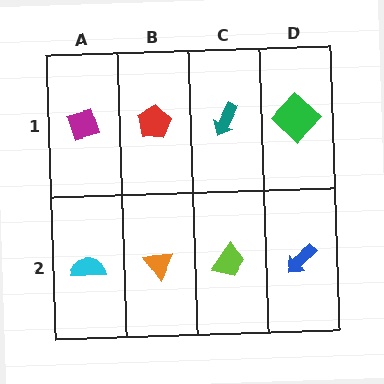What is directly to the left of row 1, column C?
A red pentagon.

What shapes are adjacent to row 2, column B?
A red pentagon (row 1, column B), a cyan semicircle (row 2, column A), a lime trapezoid (row 2, column C).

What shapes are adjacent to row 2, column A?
A magenta diamond (row 1, column A), an orange triangle (row 2, column B).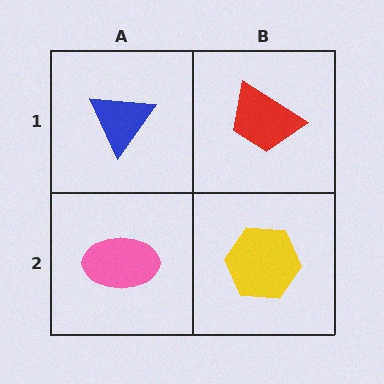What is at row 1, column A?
A blue triangle.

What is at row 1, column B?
A red trapezoid.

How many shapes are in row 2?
2 shapes.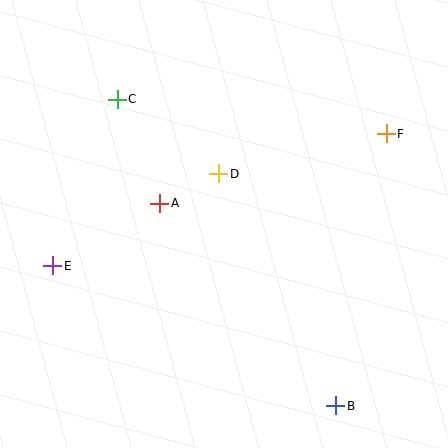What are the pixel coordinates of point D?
Point D is at (219, 174).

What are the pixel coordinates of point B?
Point B is at (336, 406).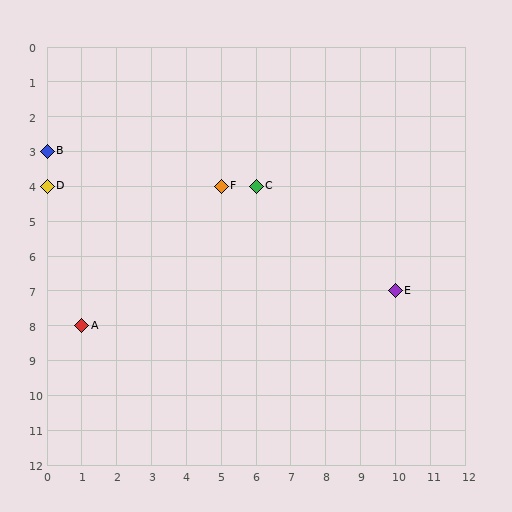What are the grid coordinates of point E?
Point E is at grid coordinates (10, 7).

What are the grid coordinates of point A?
Point A is at grid coordinates (1, 8).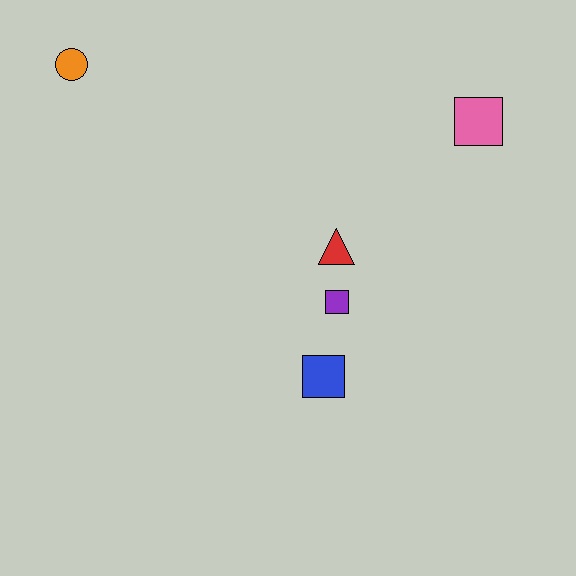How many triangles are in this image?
There is 1 triangle.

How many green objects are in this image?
There are no green objects.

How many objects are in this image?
There are 5 objects.